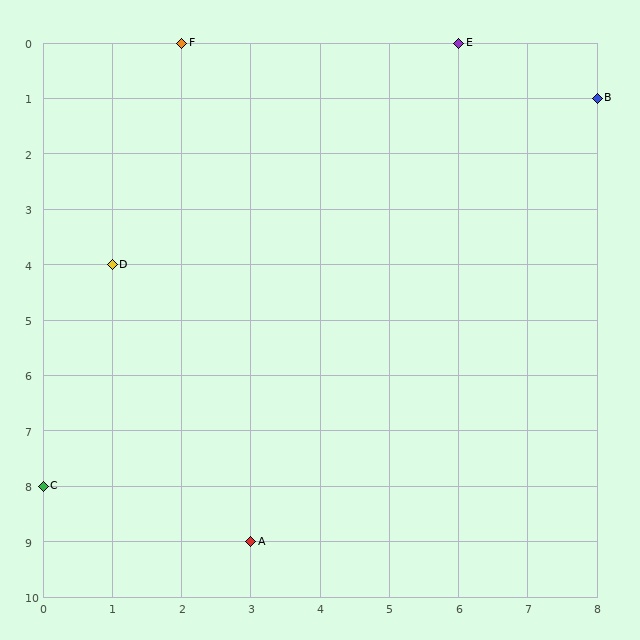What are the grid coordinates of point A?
Point A is at grid coordinates (3, 9).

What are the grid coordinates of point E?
Point E is at grid coordinates (6, 0).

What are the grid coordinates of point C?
Point C is at grid coordinates (0, 8).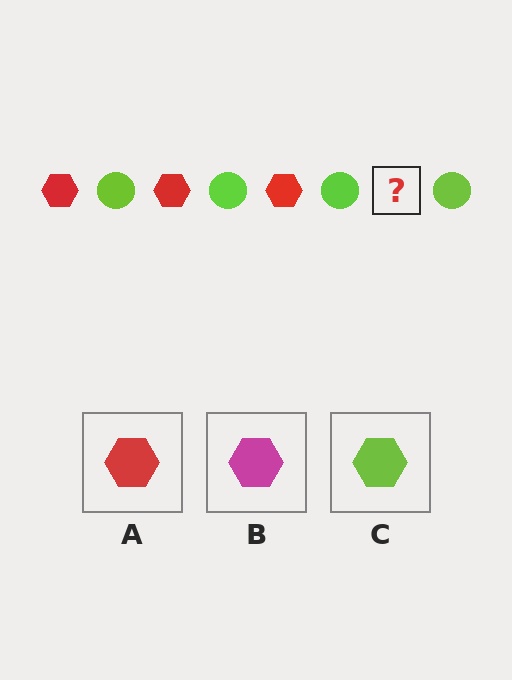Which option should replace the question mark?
Option A.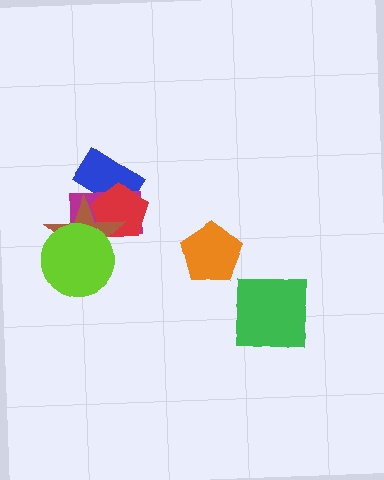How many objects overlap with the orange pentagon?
0 objects overlap with the orange pentagon.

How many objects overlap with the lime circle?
2 objects overlap with the lime circle.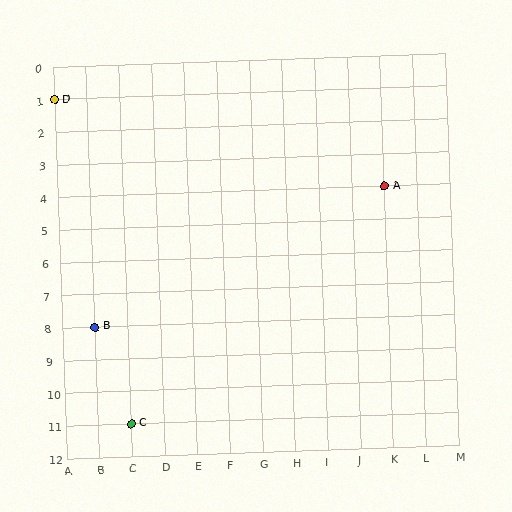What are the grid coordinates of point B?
Point B is at grid coordinates (B, 8).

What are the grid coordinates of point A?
Point A is at grid coordinates (K, 4).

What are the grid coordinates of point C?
Point C is at grid coordinates (C, 11).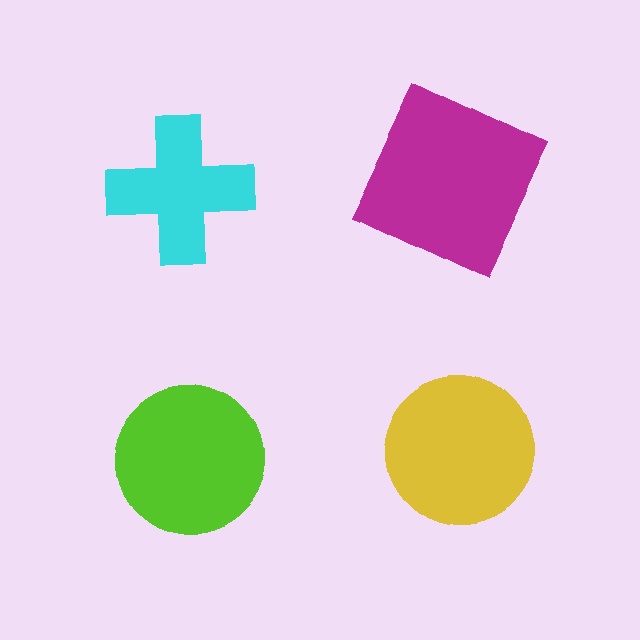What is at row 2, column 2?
A yellow circle.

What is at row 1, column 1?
A cyan cross.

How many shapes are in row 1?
2 shapes.